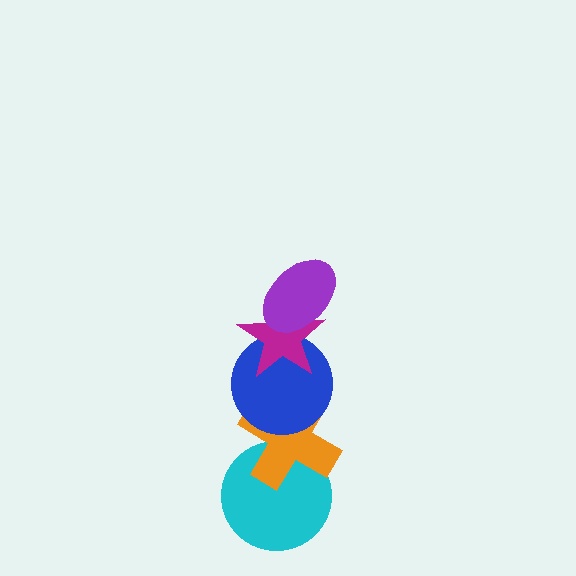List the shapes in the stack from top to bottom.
From top to bottom: the purple ellipse, the magenta star, the blue circle, the orange cross, the cyan circle.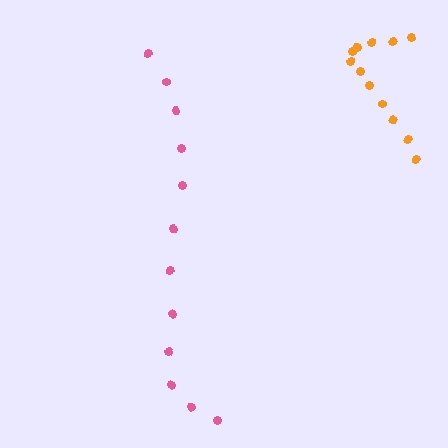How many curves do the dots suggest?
There are 2 distinct paths.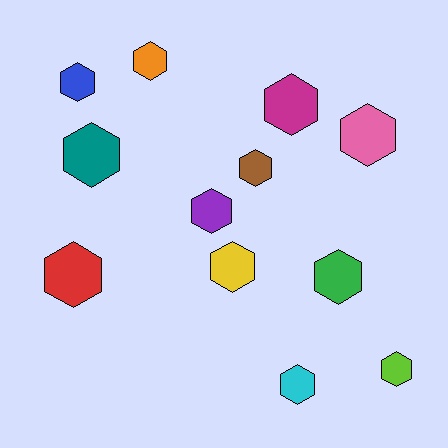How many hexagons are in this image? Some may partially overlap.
There are 12 hexagons.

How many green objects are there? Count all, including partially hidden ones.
There is 1 green object.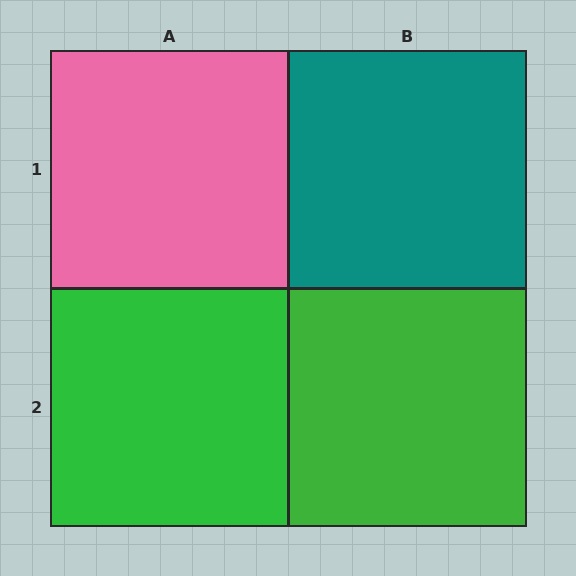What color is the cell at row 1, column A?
Pink.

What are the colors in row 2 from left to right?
Green, green.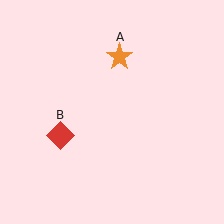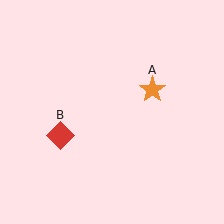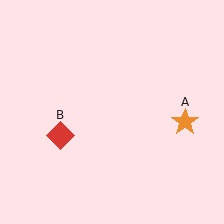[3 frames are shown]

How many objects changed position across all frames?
1 object changed position: orange star (object A).